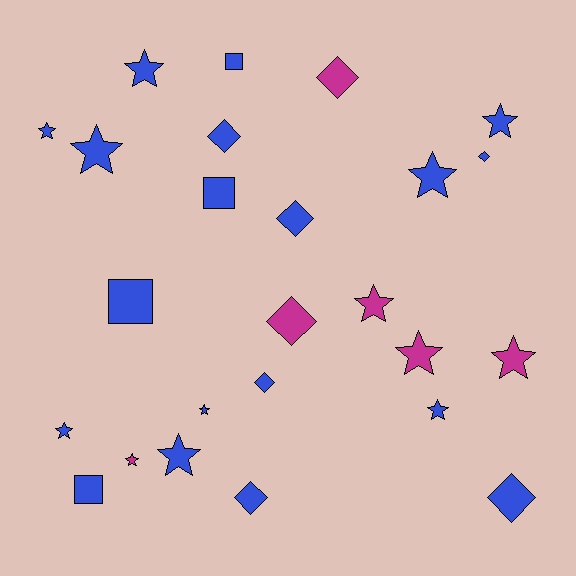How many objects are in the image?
There are 25 objects.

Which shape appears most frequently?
Star, with 13 objects.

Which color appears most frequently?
Blue, with 19 objects.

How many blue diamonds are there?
There are 6 blue diamonds.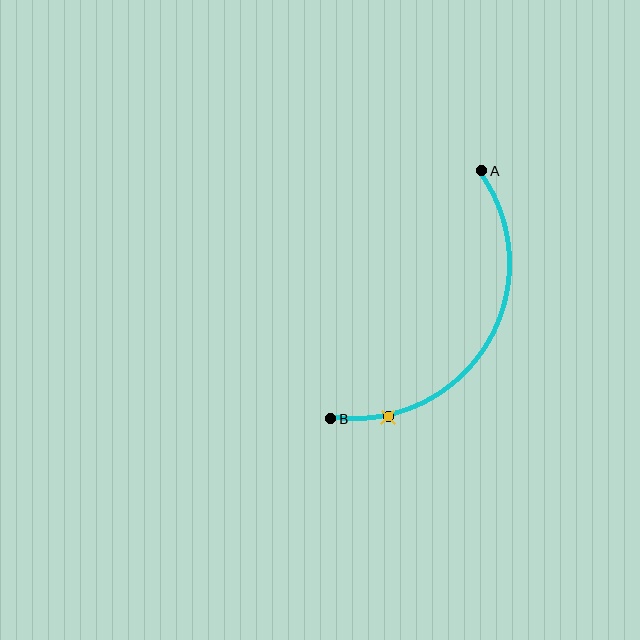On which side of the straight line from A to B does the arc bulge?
The arc bulges to the right of the straight line connecting A and B.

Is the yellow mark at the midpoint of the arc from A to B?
No. The yellow mark lies on the arc but is closer to endpoint B. The arc midpoint would be at the point on the curve equidistant along the arc from both A and B.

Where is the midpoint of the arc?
The arc midpoint is the point on the curve farthest from the straight line joining A and B. It sits to the right of that line.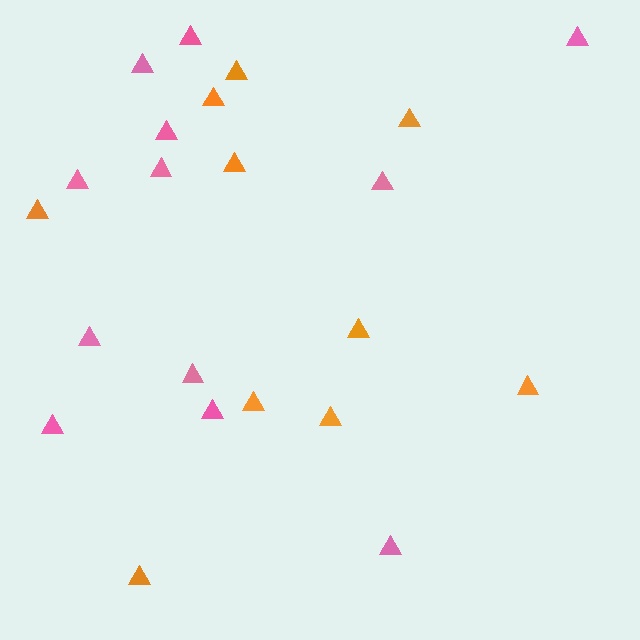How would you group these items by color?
There are 2 groups: one group of orange triangles (10) and one group of pink triangles (12).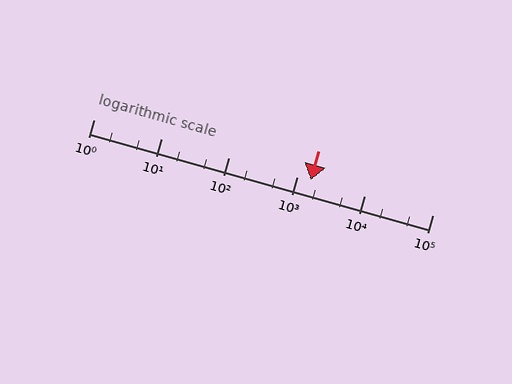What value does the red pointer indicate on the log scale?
The pointer indicates approximately 1600.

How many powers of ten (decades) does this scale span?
The scale spans 5 decades, from 1 to 100000.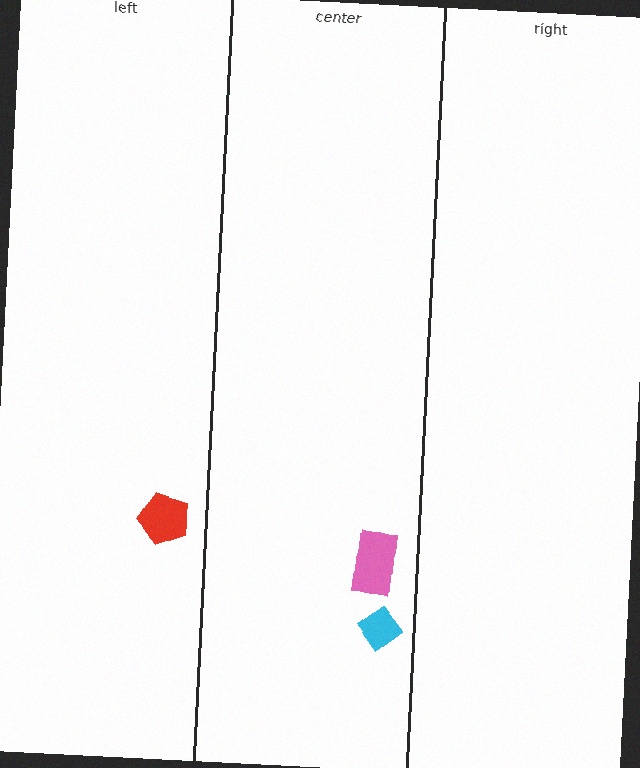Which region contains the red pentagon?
The left region.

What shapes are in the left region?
The red pentagon.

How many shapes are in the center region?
2.